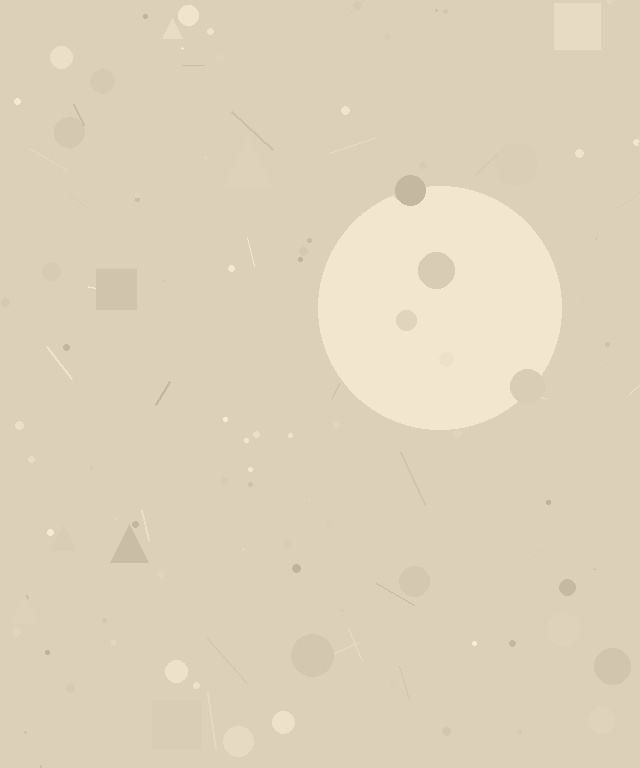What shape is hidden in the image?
A circle is hidden in the image.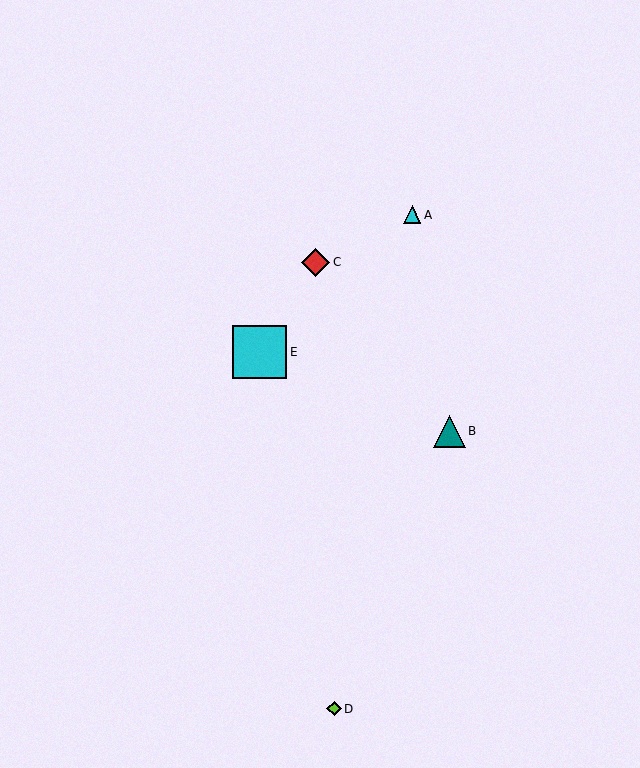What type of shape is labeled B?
Shape B is a teal triangle.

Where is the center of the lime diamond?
The center of the lime diamond is at (334, 709).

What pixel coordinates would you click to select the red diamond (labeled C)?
Click at (316, 262) to select the red diamond C.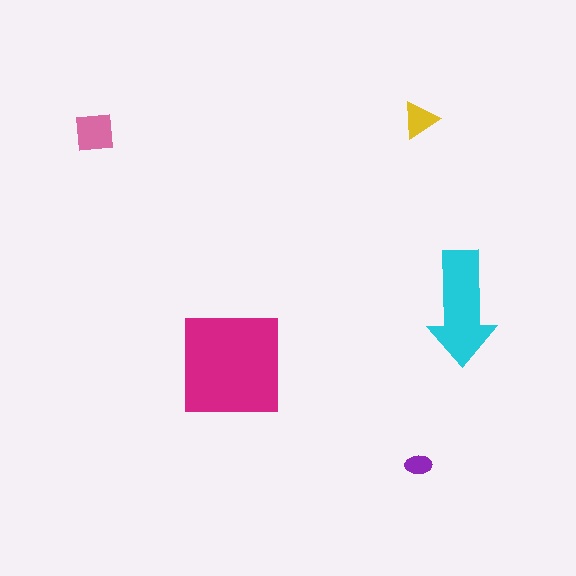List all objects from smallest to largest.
The purple ellipse, the yellow triangle, the pink square, the cyan arrow, the magenta square.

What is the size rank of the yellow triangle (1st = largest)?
4th.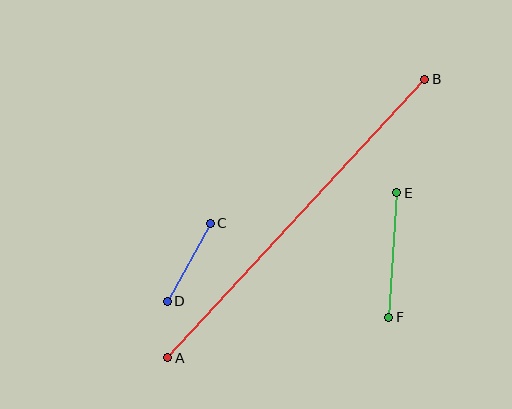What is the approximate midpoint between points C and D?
The midpoint is at approximately (189, 262) pixels.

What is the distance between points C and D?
The distance is approximately 89 pixels.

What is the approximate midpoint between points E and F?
The midpoint is at approximately (393, 255) pixels.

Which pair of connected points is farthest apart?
Points A and B are farthest apart.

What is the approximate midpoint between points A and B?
The midpoint is at approximately (296, 219) pixels.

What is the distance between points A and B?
The distance is approximately 379 pixels.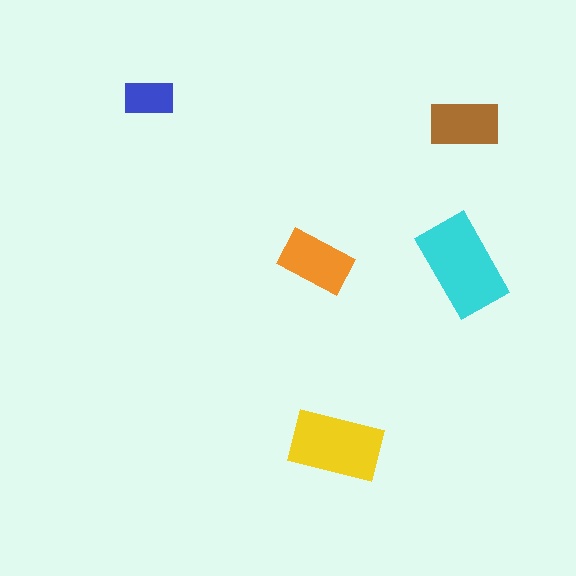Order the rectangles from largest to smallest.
the cyan one, the yellow one, the orange one, the brown one, the blue one.